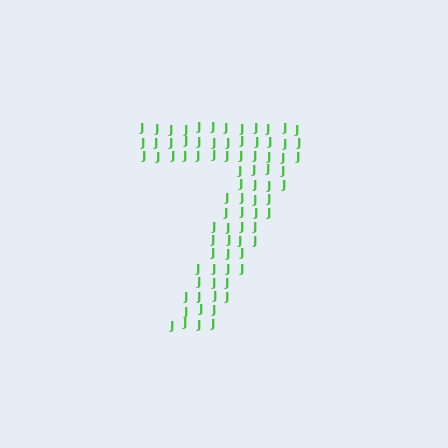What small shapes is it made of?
It is made of small letter J's.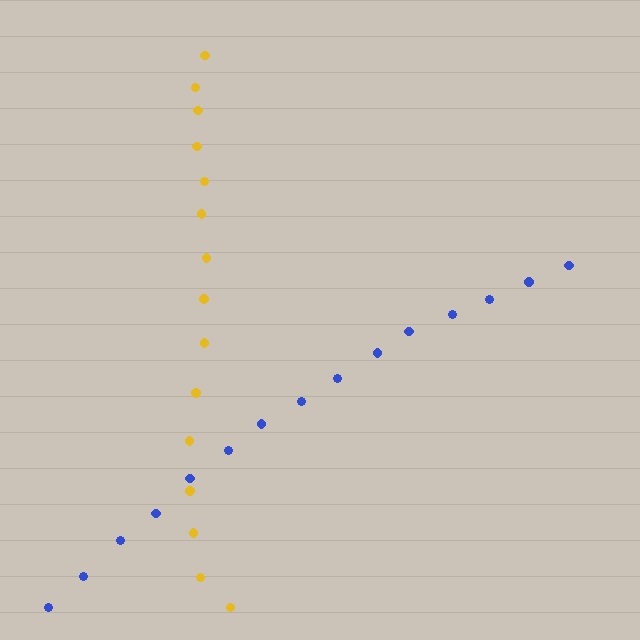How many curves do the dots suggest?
There are 2 distinct paths.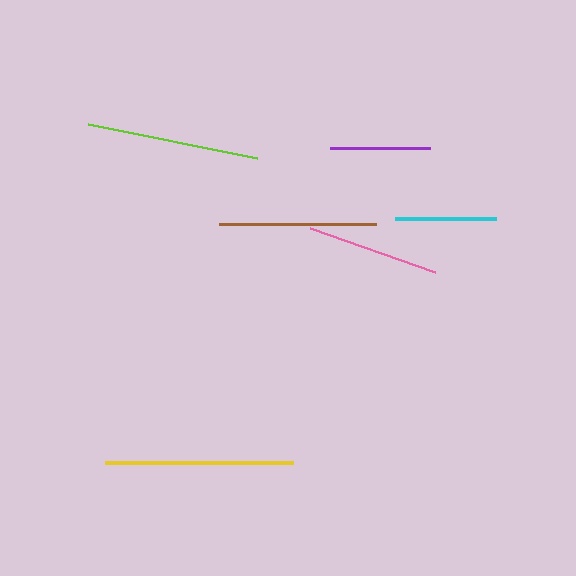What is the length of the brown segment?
The brown segment is approximately 157 pixels long.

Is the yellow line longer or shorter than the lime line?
The yellow line is longer than the lime line.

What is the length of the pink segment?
The pink segment is approximately 133 pixels long.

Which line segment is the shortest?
The purple line is the shortest at approximately 100 pixels.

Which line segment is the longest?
The yellow line is the longest at approximately 188 pixels.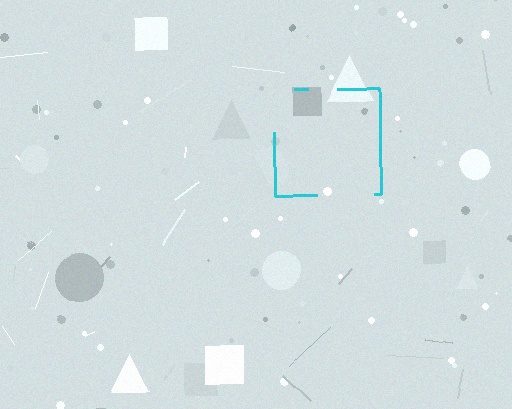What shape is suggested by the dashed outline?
The dashed outline suggests a square.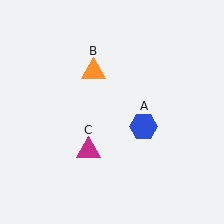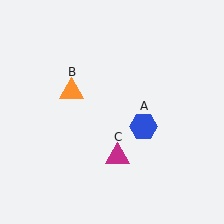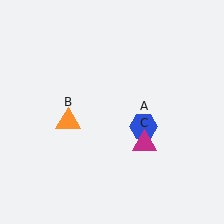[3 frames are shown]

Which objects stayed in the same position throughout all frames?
Blue hexagon (object A) remained stationary.